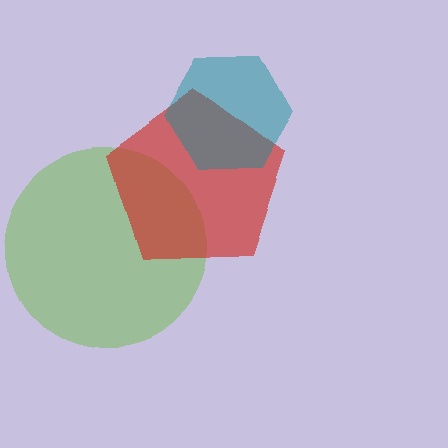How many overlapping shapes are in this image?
There are 3 overlapping shapes in the image.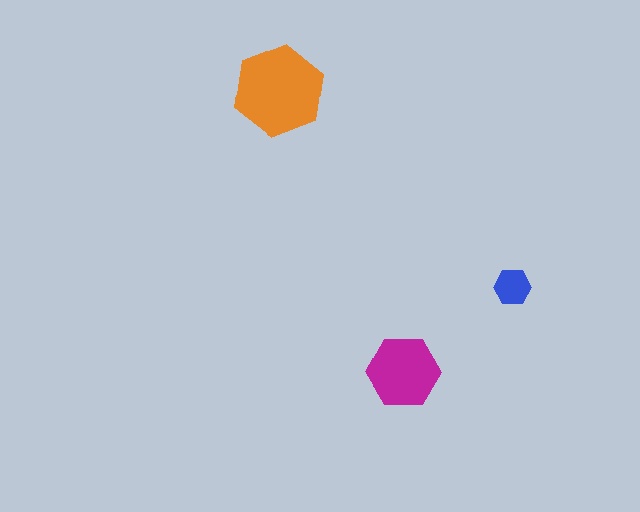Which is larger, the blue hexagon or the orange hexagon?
The orange one.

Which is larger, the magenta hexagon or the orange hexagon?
The orange one.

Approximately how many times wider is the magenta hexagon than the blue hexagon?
About 2 times wider.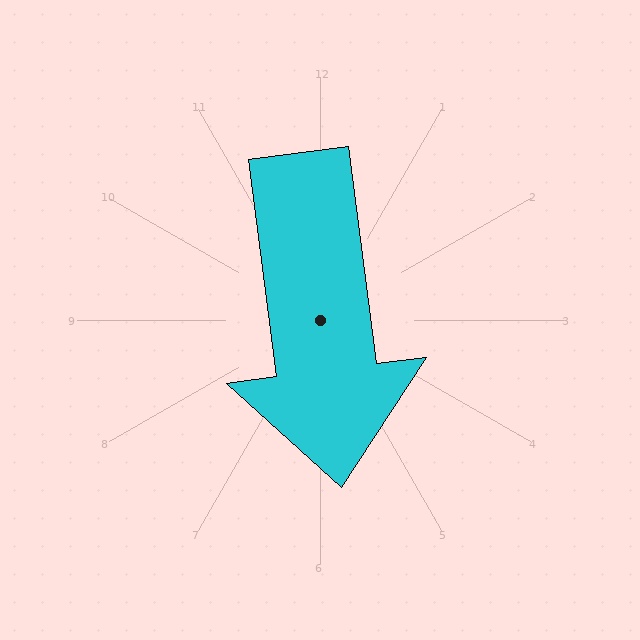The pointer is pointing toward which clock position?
Roughly 6 o'clock.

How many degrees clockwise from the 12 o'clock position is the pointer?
Approximately 173 degrees.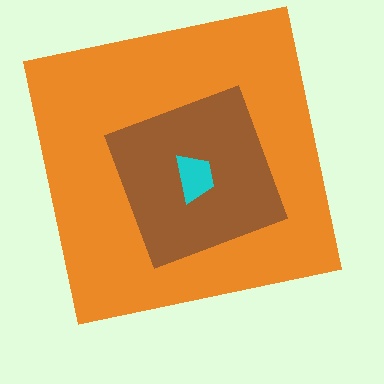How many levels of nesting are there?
3.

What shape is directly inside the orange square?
The brown diamond.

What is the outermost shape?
The orange square.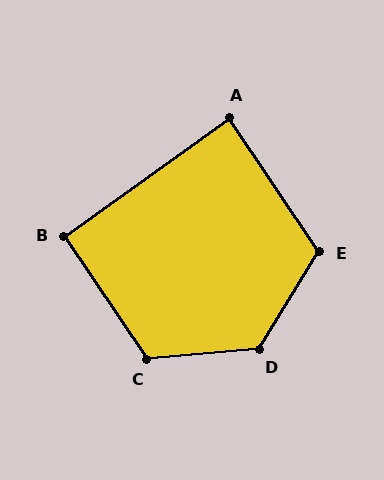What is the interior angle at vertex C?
Approximately 118 degrees (obtuse).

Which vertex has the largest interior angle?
D, at approximately 127 degrees.